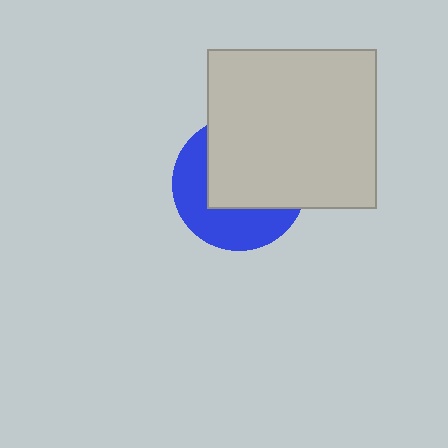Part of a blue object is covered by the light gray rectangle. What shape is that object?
It is a circle.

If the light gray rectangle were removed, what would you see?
You would see the complete blue circle.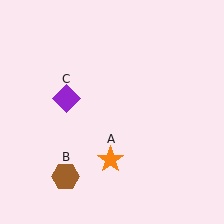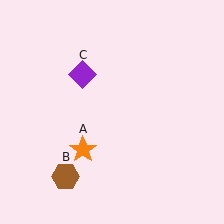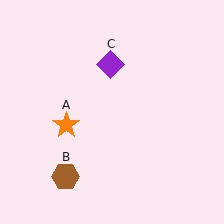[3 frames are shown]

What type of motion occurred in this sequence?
The orange star (object A), purple diamond (object C) rotated clockwise around the center of the scene.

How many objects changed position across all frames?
2 objects changed position: orange star (object A), purple diamond (object C).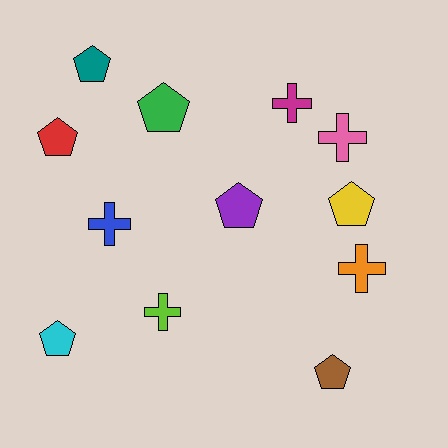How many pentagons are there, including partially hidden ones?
There are 7 pentagons.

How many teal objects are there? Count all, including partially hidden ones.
There is 1 teal object.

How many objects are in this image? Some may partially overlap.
There are 12 objects.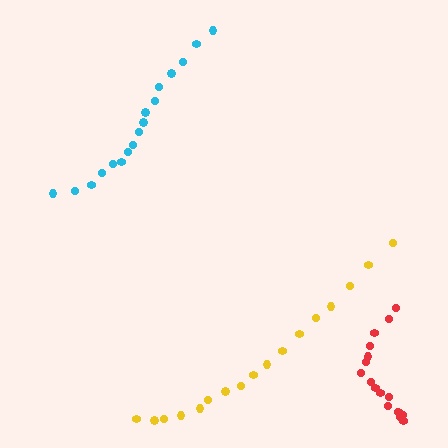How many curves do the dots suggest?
There are 3 distinct paths.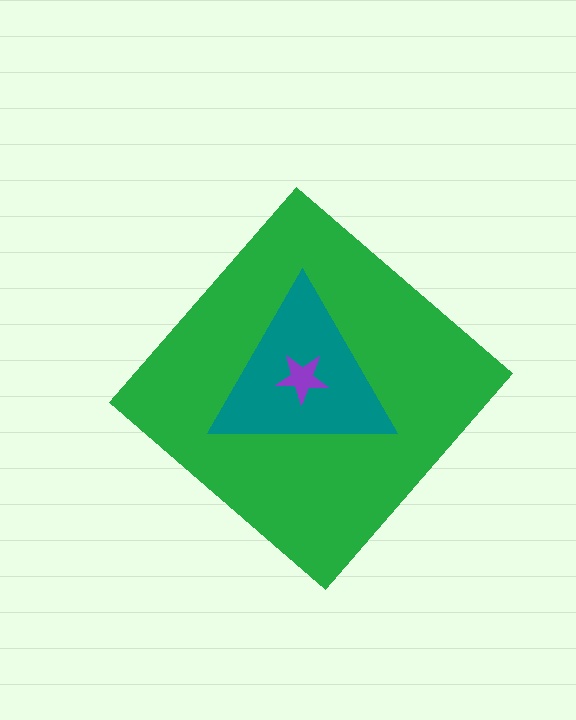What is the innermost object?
The purple star.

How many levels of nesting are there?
3.